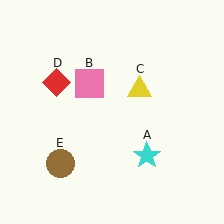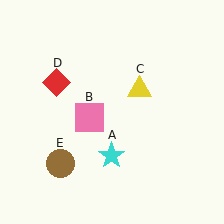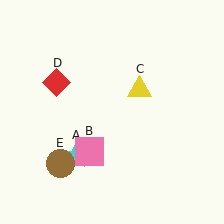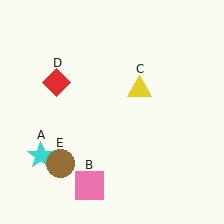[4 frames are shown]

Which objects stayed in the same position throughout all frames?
Yellow triangle (object C) and red diamond (object D) and brown circle (object E) remained stationary.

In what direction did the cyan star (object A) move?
The cyan star (object A) moved left.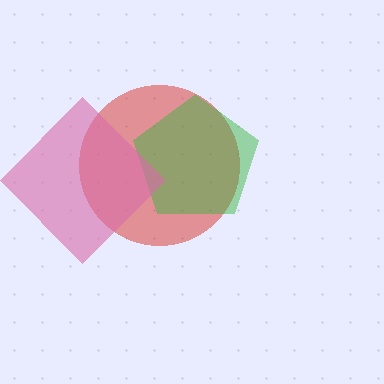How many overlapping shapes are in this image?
There are 3 overlapping shapes in the image.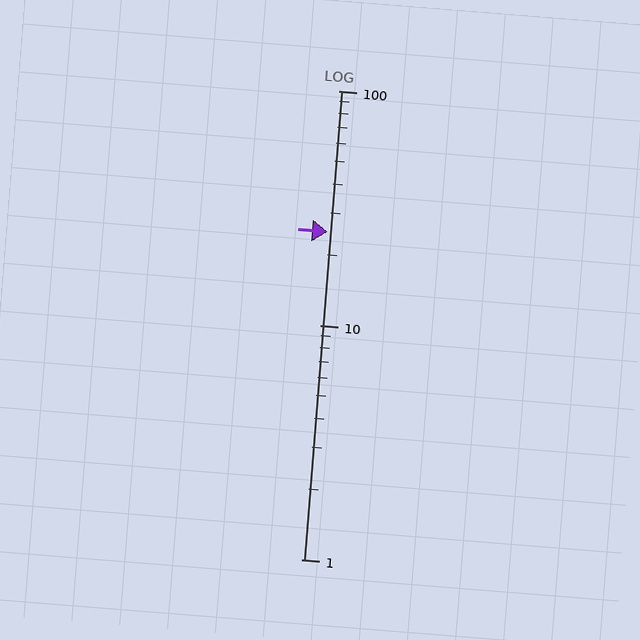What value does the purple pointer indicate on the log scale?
The pointer indicates approximately 25.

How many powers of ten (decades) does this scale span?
The scale spans 2 decades, from 1 to 100.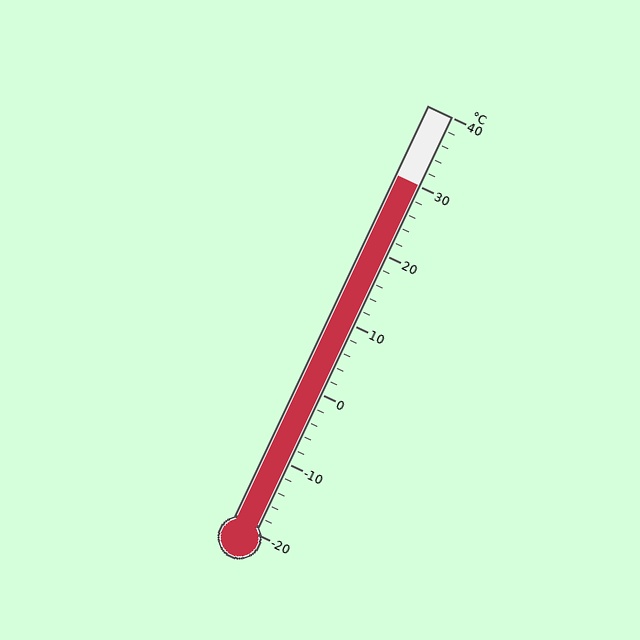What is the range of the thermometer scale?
The thermometer scale ranges from -20°C to 40°C.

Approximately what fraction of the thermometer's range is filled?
The thermometer is filled to approximately 85% of its range.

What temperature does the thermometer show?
The thermometer shows approximately 30°C.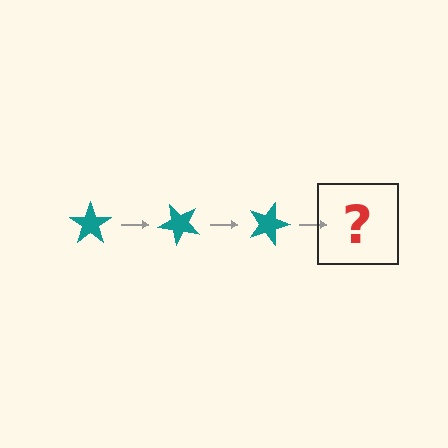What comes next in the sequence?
The next element should be a teal star rotated 135 degrees.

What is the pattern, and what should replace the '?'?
The pattern is that the star rotates 45 degrees each step. The '?' should be a teal star rotated 135 degrees.